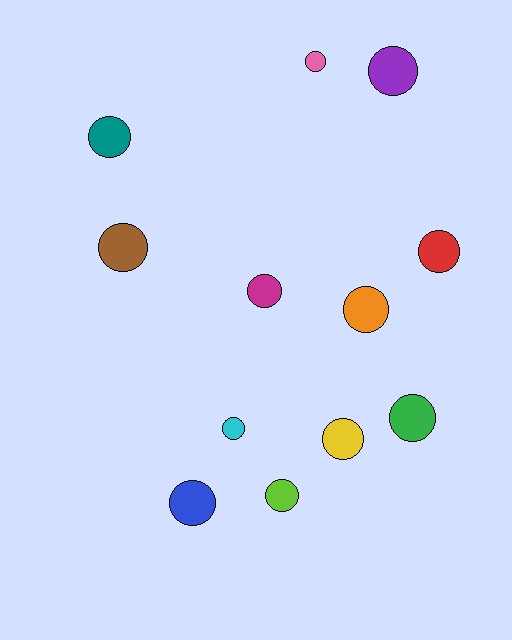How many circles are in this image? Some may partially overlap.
There are 12 circles.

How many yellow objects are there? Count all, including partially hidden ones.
There is 1 yellow object.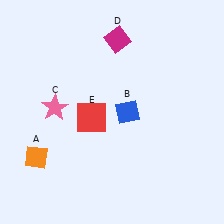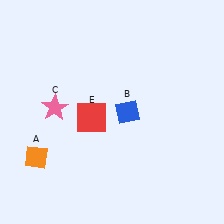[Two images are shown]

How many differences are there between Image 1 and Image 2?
There is 1 difference between the two images.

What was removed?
The magenta diamond (D) was removed in Image 2.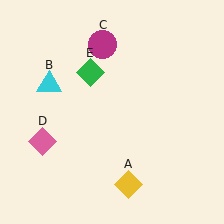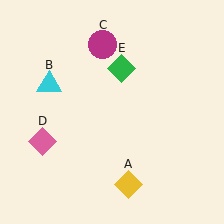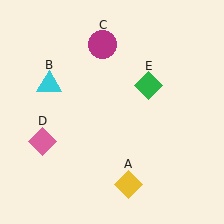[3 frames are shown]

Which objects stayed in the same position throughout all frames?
Yellow diamond (object A) and cyan triangle (object B) and magenta circle (object C) and pink diamond (object D) remained stationary.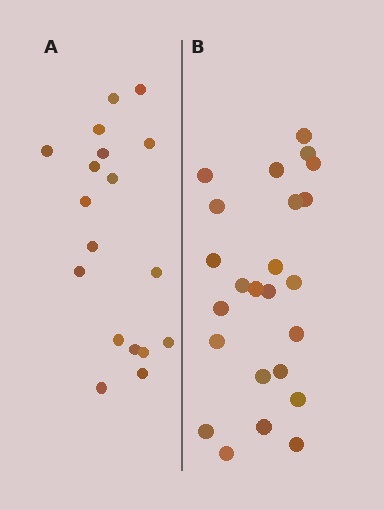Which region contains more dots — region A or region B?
Region B (the right region) has more dots.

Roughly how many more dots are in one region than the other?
Region B has about 6 more dots than region A.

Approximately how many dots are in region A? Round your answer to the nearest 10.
About 20 dots. (The exact count is 18, which rounds to 20.)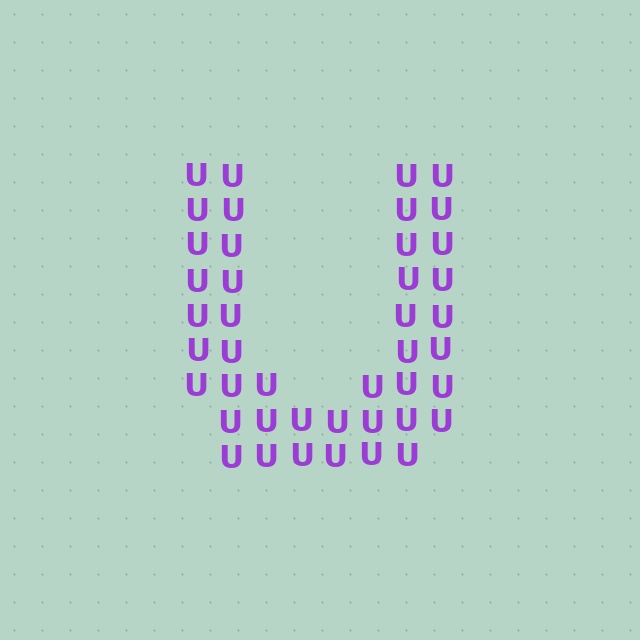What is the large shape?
The large shape is the letter U.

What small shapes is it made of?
It is made of small letter U's.